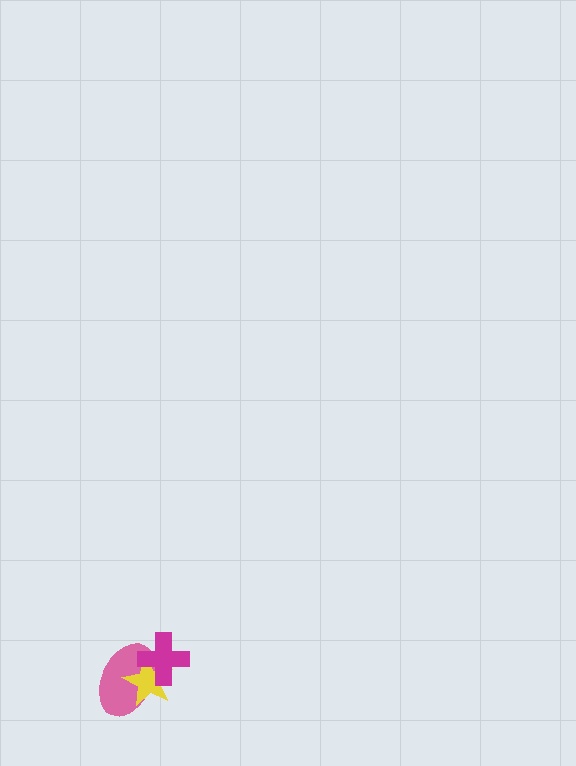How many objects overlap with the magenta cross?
2 objects overlap with the magenta cross.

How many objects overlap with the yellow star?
2 objects overlap with the yellow star.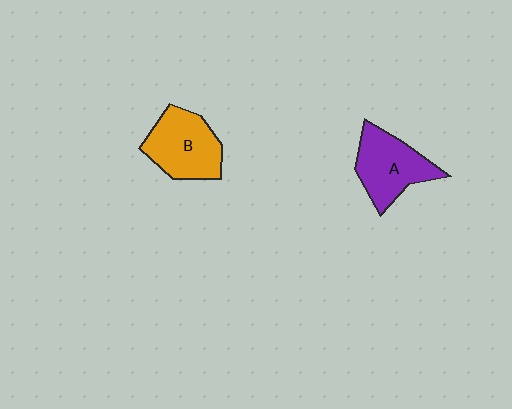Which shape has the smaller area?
Shape A (purple).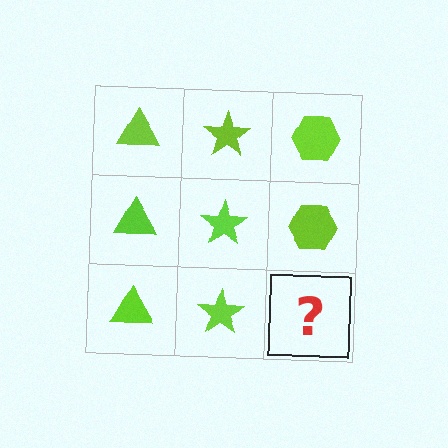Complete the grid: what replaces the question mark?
The question mark should be replaced with a lime hexagon.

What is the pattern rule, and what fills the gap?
The rule is that each column has a consistent shape. The gap should be filled with a lime hexagon.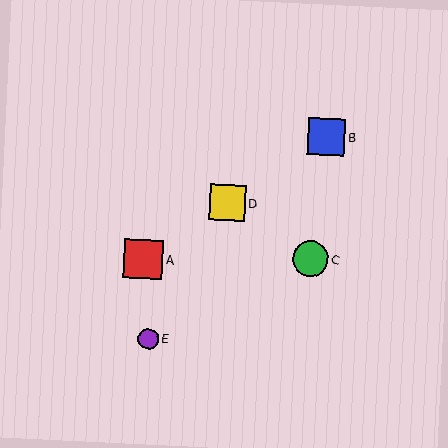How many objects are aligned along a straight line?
3 objects (A, B, D) are aligned along a straight line.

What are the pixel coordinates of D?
Object D is at (228, 203).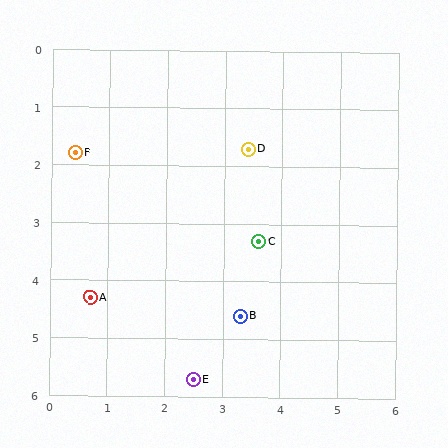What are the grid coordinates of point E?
Point E is at approximately (2.5, 5.7).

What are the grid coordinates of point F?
Point F is at approximately (0.4, 1.8).